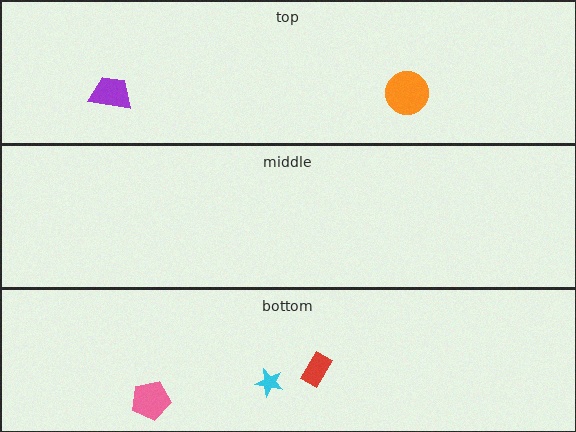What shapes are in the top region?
The purple trapezoid, the orange circle.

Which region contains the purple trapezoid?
The top region.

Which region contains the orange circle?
The top region.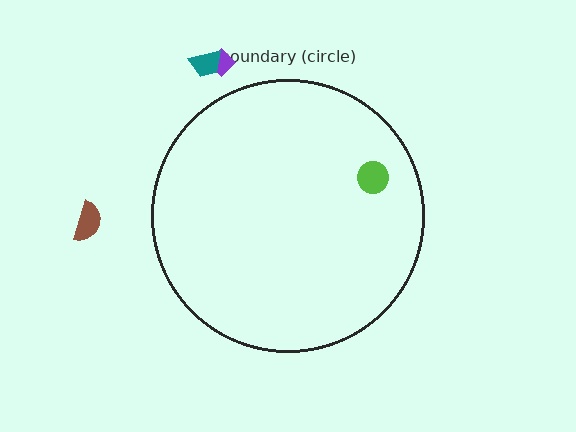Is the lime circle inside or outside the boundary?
Inside.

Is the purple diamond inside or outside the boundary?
Outside.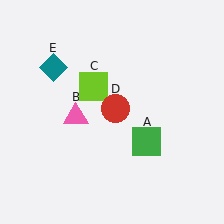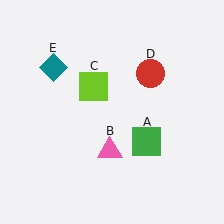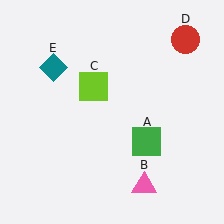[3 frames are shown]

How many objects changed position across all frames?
2 objects changed position: pink triangle (object B), red circle (object D).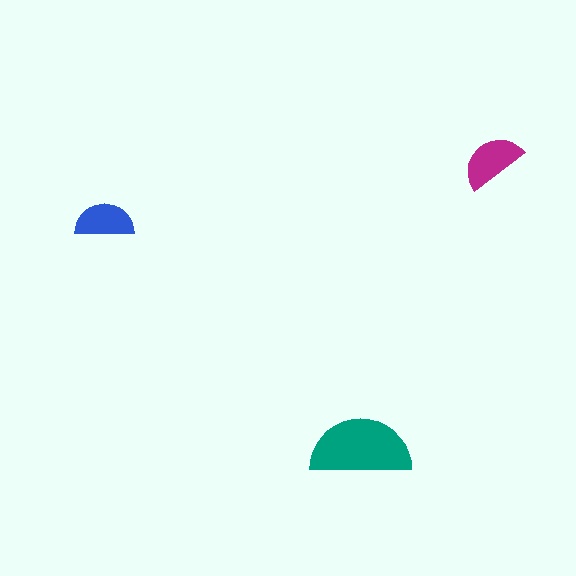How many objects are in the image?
There are 3 objects in the image.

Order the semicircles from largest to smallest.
the teal one, the magenta one, the blue one.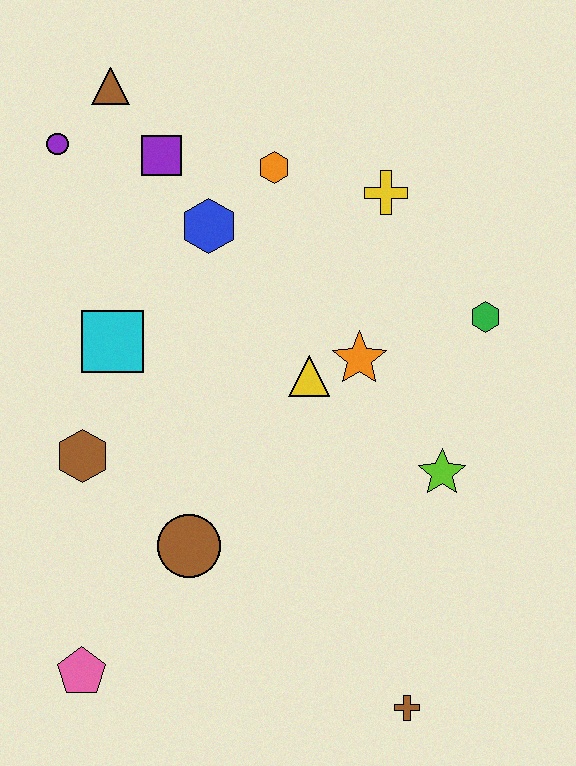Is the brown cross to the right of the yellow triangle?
Yes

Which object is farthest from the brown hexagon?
The green hexagon is farthest from the brown hexagon.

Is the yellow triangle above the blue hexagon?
No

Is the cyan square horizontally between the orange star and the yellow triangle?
No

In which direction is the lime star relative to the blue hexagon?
The lime star is below the blue hexagon.